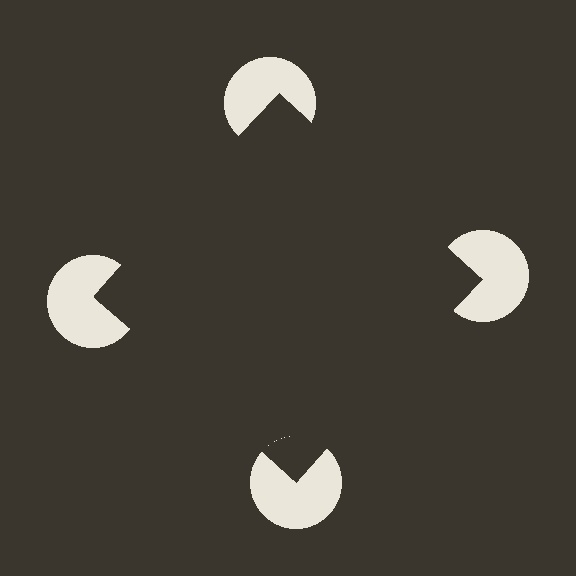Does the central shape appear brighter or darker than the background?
It typically appears slightly darker than the background, even though no actual brightness change is drawn.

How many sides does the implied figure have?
4 sides.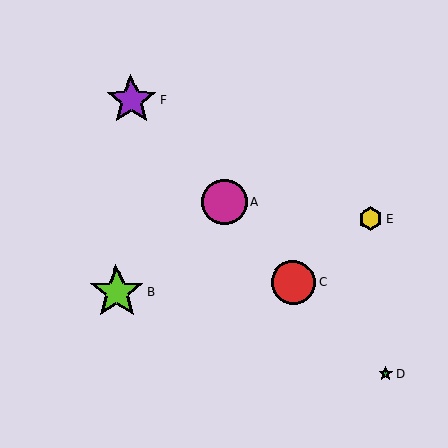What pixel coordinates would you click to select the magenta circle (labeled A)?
Click at (224, 202) to select the magenta circle A.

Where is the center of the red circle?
The center of the red circle is at (293, 283).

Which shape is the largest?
The lime star (labeled B) is the largest.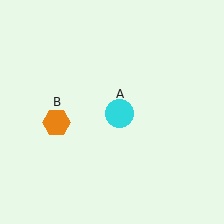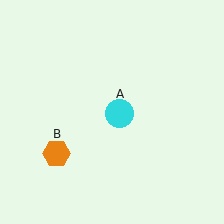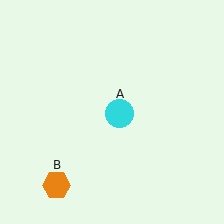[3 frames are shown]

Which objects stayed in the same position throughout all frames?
Cyan circle (object A) remained stationary.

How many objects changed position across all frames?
1 object changed position: orange hexagon (object B).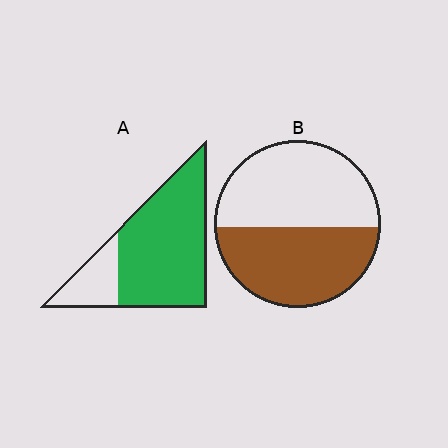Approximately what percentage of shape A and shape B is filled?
A is approximately 80% and B is approximately 50%.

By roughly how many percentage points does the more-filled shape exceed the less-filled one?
By roughly 30 percentage points (A over B).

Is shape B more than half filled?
Roughly half.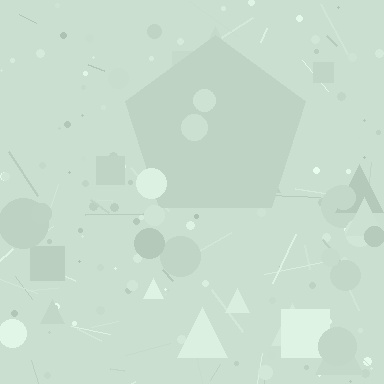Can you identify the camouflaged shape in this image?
The camouflaged shape is a pentagon.